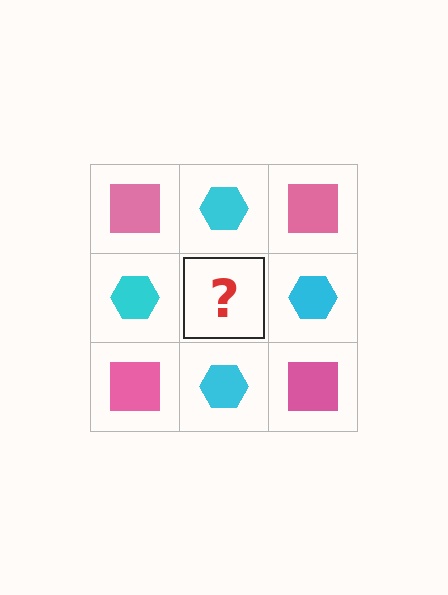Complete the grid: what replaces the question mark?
The question mark should be replaced with a pink square.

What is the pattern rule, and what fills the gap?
The rule is that it alternates pink square and cyan hexagon in a checkerboard pattern. The gap should be filled with a pink square.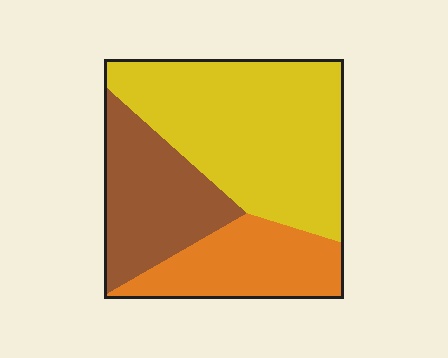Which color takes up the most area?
Yellow, at roughly 50%.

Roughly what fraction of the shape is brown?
Brown takes up between a sixth and a third of the shape.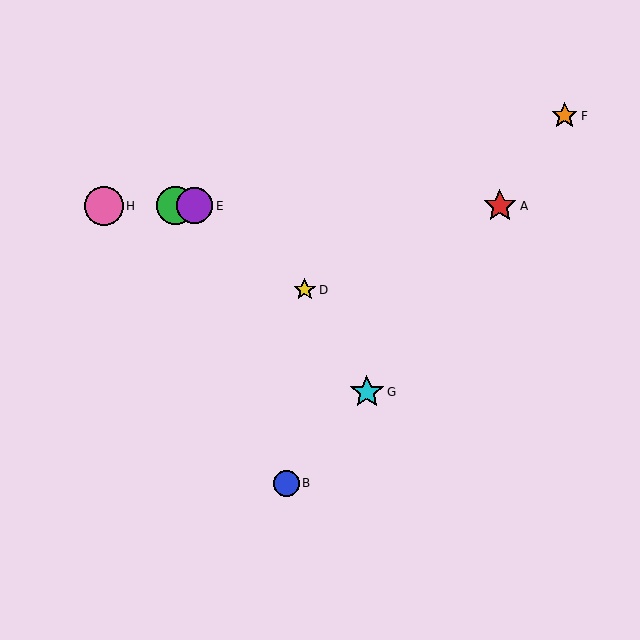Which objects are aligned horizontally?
Objects A, C, E, H are aligned horizontally.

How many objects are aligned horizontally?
4 objects (A, C, E, H) are aligned horizontally.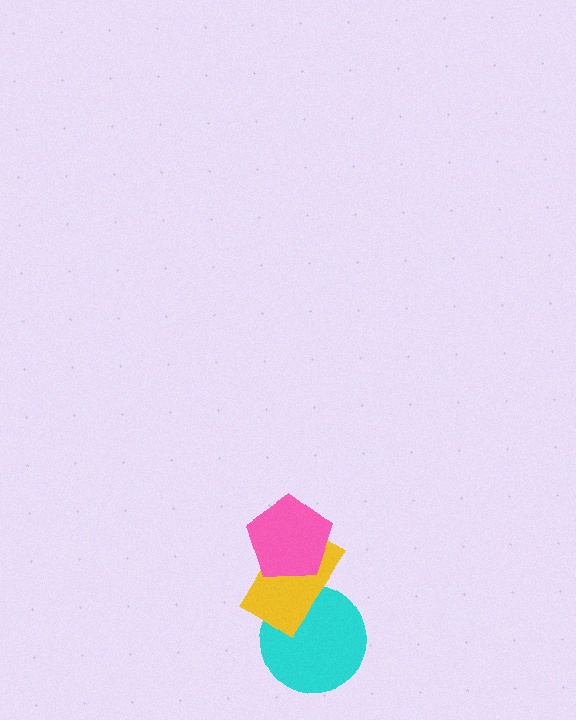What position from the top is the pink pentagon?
The pink pentagon is 1st from the top.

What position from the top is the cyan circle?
The cyan circle is 3rd from the top.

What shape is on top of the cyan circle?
The yellow rectangle is on top of the cyan circle.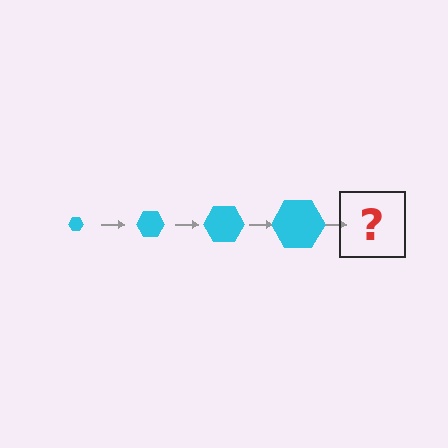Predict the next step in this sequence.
The next step is a cyan hexagon, larger than the previous one.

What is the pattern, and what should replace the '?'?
The pattern is that the hexagon gets progressively larger each step. The '?' should be a cyan hexagon, larger than the previous one.